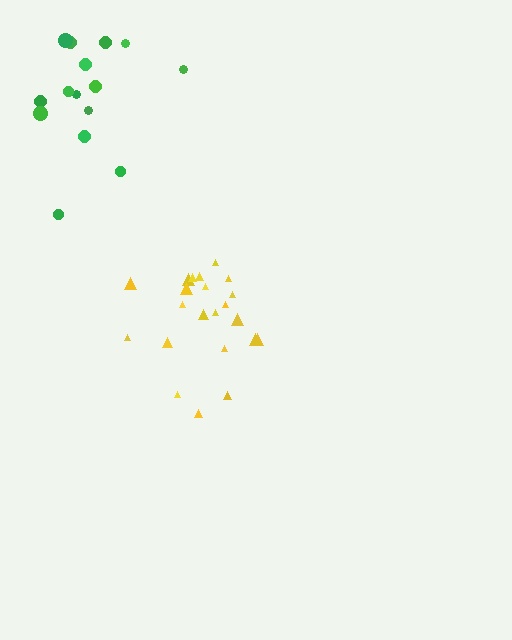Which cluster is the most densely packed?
Yellow.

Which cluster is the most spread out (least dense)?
Green.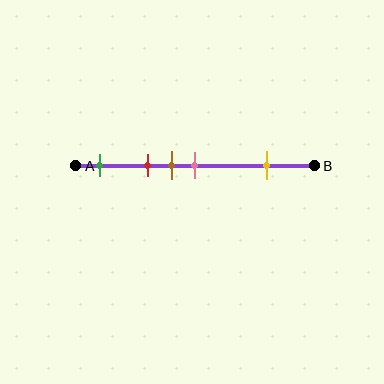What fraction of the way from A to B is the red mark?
The red mark is approximately 30% (0.3) of the way from A to B.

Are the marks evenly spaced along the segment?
No, the marks are not evenly spaced.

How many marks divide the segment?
There are 5 marks dividing the segment.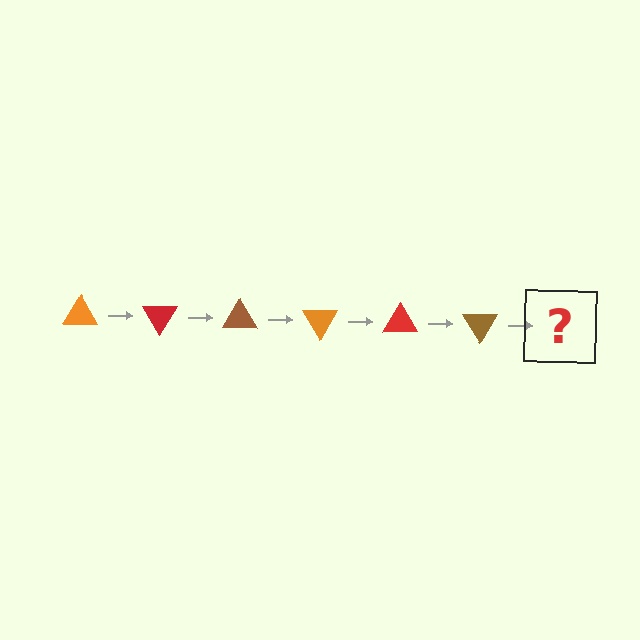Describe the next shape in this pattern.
It should be an orange triangle, rotated 360 degrees from the start.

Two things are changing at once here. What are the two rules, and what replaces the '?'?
The two rules are that it rotates 60 degrees each step and the color cycles through orange, red, and brown. The '?' should be an orange triangle, rotated 360 degrees from the start.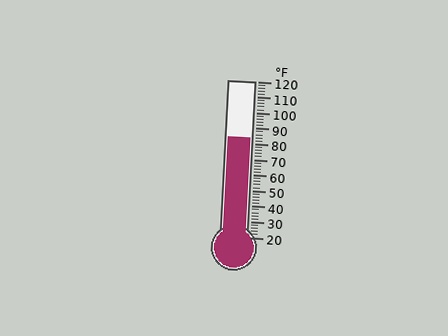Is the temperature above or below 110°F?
The temperature is below 110°F.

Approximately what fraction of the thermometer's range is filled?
The thermometer is filled to approximately 65% of its range.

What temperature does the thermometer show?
The thermometer shows approximately 84°F.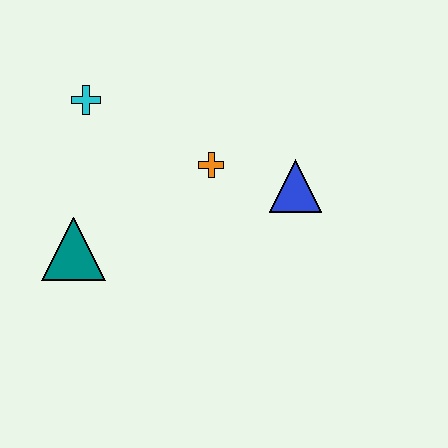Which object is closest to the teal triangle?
The cyan cross is closest to the teal triangle.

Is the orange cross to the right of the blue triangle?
No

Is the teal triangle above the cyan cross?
No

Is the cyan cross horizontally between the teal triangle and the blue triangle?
Yes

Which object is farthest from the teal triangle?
The blue triangle is farthest from the teal triangle.